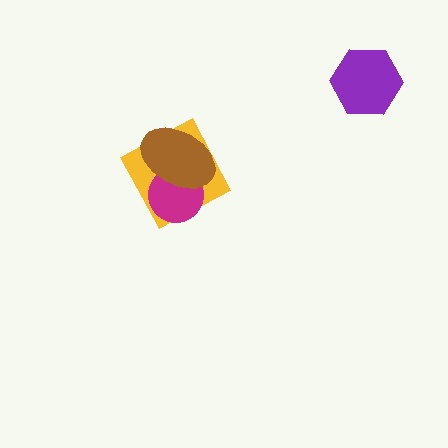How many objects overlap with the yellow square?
2 objects overlap with the yellow square.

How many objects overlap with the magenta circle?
2 objects overlap with the magenta circle.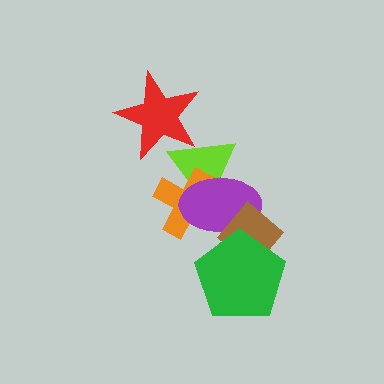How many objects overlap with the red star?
1 object overlaps with the red star.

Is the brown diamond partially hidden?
Yes, it is partially covered by another shape.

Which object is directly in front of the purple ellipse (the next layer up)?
The brown diamond is directly in front of the purple ellipse.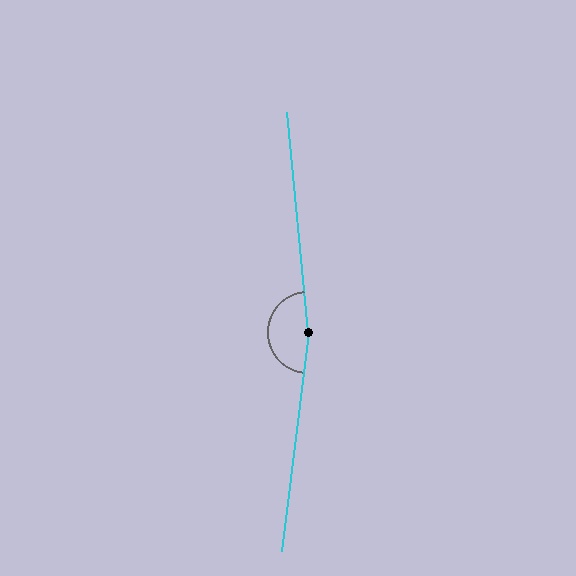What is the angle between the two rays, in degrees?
Approximately 168 degrees.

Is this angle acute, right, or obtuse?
It is obtuse.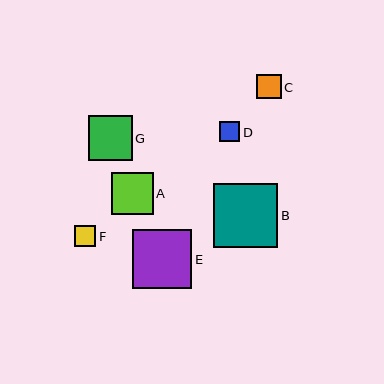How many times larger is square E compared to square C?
Square E is approximately 2.4 times the size of square C.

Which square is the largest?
Square B is the largest with a size of approximately 64 pixels.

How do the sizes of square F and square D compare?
Square F and square D are approximately the same size.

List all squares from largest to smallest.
From largest to smallest: B, E, G, A, C, F, D.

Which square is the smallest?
Square D is the smallest with a size of approximately 20 pixels.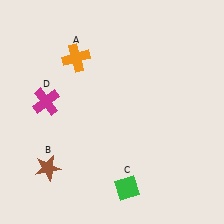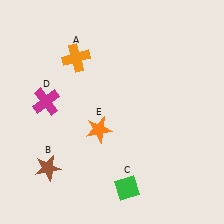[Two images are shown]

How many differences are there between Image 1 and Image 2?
There is 1 difference between the two images.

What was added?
An orange star (E) was added in Image 2.